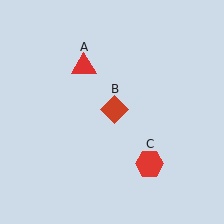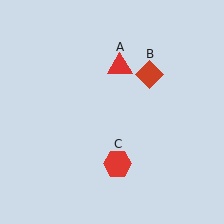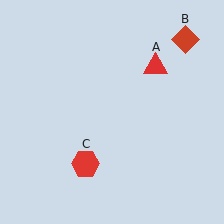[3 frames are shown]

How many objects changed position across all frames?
3 objects changed position: red triangle (object A), red diamond (object B), red hexagon (object C).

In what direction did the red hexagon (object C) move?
The red hexagon (object C) moved left.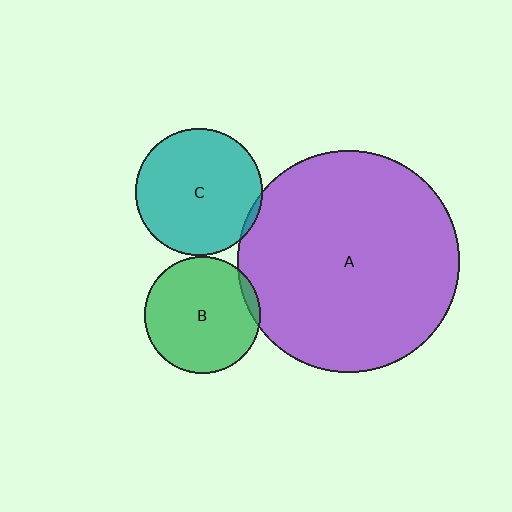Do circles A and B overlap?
Yes.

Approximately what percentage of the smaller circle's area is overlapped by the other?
Approximately 5%.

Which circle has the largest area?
Circle A (purple).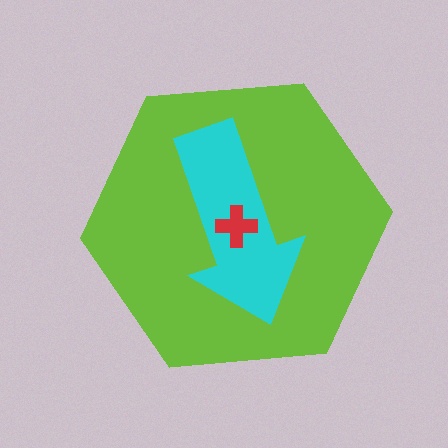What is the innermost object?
The red cross.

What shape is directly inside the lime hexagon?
The cyan arrow.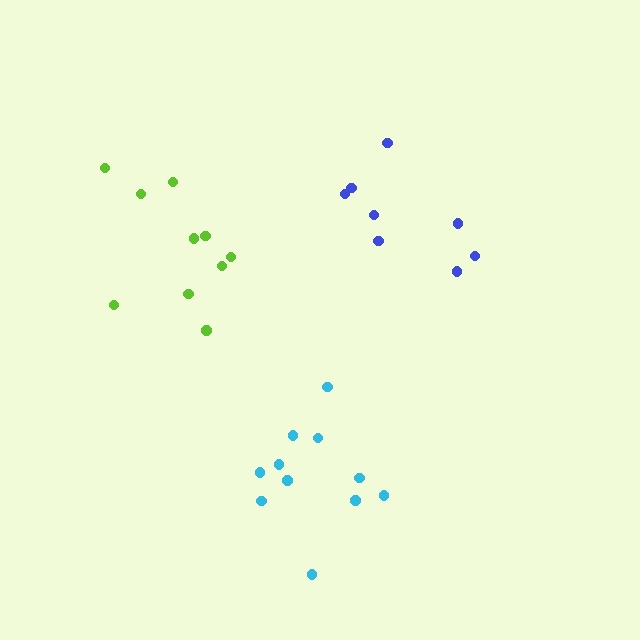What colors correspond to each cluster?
The clusters are colored: lime, blue, cyan.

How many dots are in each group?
Group 1: 10 dots, Group 2: 8 dots, Group 3: 11 dots (29 total).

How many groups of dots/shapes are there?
There are 3 groups.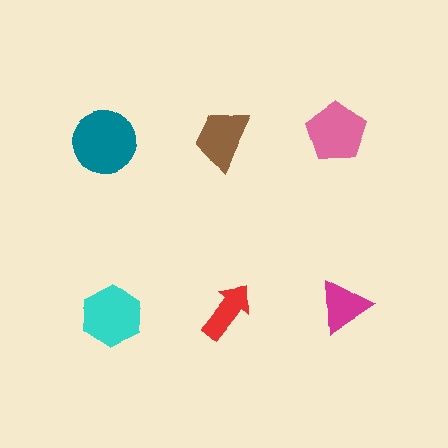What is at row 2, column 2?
A red arrow.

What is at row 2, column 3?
A magenta triangle.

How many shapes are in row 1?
3 shapes.